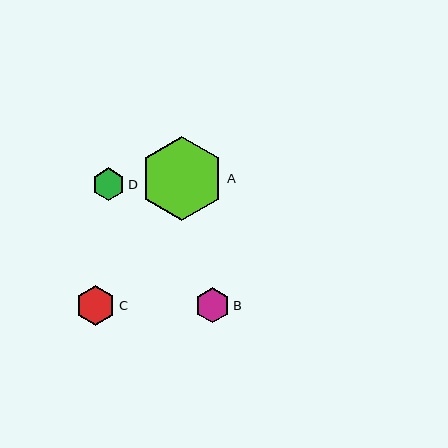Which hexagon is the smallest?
Hexagon D is the smallest with a size of approximately 32 pixels.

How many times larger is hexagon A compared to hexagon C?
Hexagon A is approximately 2.1 times the size of hexagon C.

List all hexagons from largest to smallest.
From largest to smallest: A, C, B, D.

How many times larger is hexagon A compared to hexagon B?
Hexagon A is approximately 2.4 times the size of hexagon B.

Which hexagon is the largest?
Hexagon A is the largest with a size of approximately 83 pixels.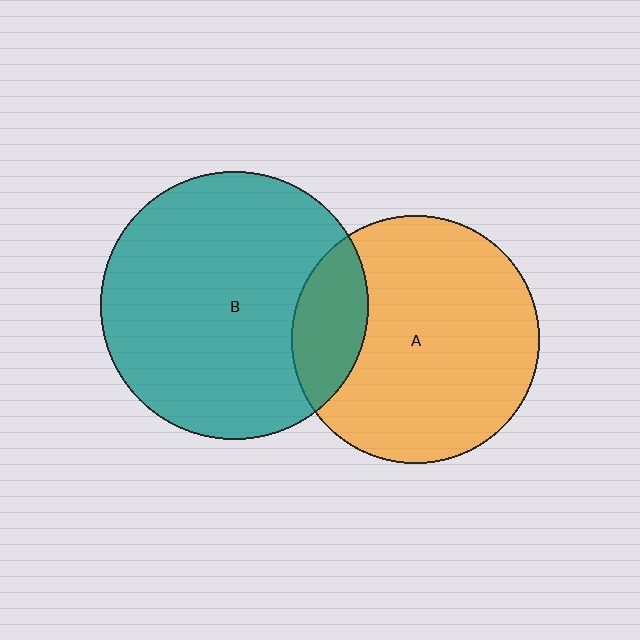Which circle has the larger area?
Circle B (teal).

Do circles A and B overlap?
Yes.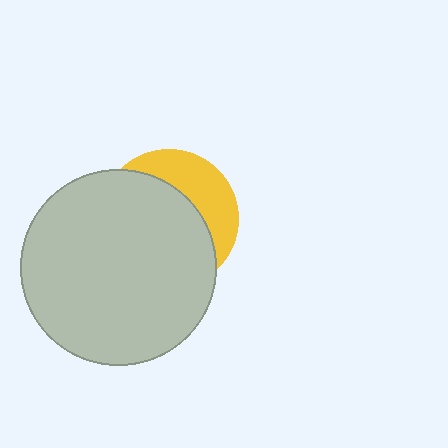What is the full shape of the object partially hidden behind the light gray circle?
The partially hidden object is a yellow circle.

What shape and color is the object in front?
The object in front is a light gray circle.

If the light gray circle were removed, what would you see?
You would see the complete yellow circle.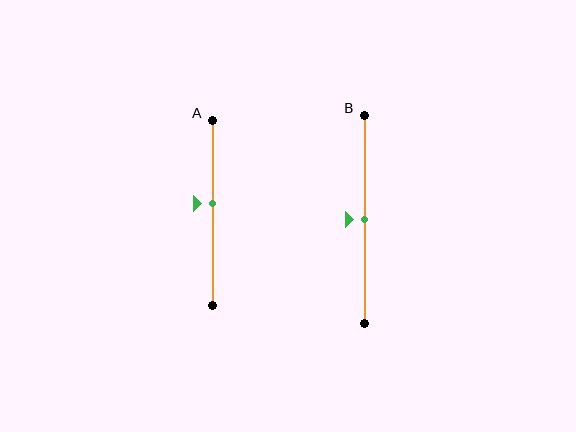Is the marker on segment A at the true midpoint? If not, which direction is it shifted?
No, the marker on segment A is shifted upward by about 5% of the segment length.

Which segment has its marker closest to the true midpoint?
Segment B has its marker closest to the true midpoint.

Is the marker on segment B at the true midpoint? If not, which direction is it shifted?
Yes, the marker on segment B is at the true midpoint.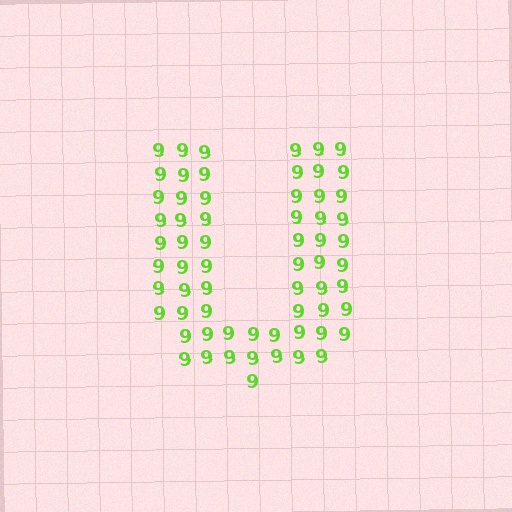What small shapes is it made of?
It is made of small digit 9's.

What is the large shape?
The large shape is the letter U.